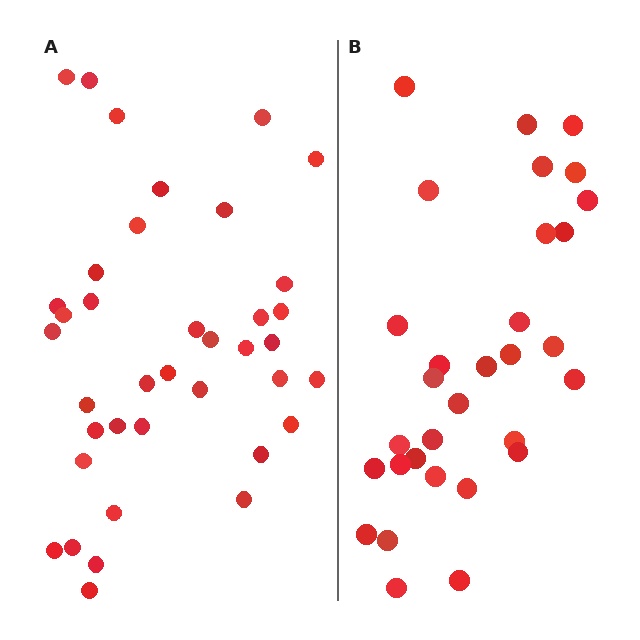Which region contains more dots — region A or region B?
Region A (the left region) has more dots.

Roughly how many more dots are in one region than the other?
Region A has roughly 8 or so more dots than region B.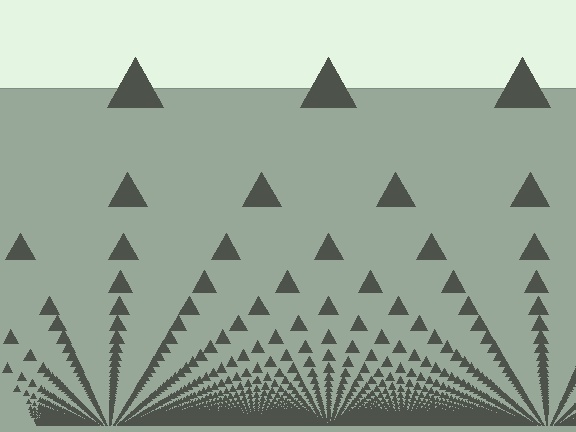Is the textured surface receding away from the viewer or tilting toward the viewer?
The surface appears to tilt toward the viewer. Texture elements get larger and sparser toward the top.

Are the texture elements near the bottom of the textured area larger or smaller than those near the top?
Smaller. The gradient is inverted — elements near the bottom are smaller and denser.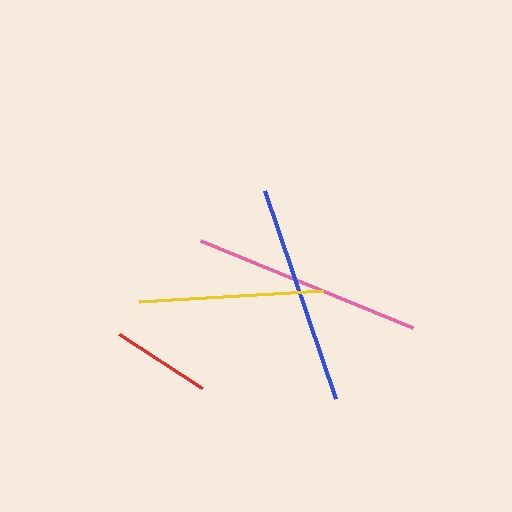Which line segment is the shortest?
The red line is the shortest at approximately 100 pixels.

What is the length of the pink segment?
The pink segment is approximately 229 pixels long.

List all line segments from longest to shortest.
From longest to shortest: pink, blue, yellow, red.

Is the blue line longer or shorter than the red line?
The blue line is longer than the red line.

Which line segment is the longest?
The pink line is the longest at approximately 229 pixels.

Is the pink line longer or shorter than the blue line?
The pink line is longer than the blue line.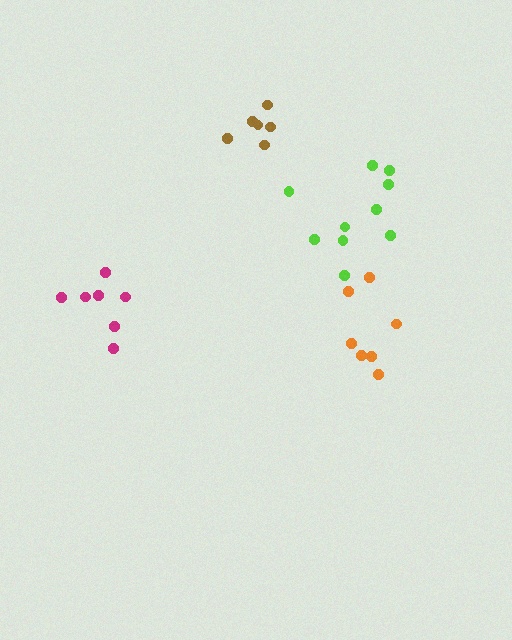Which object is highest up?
The brown cluster is topmost.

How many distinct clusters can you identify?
There are 4 distinct clusters.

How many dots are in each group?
Group 1: 10 dots, Group 2: 7 dots, Group 3: 7 dots, Group 4: 6 dots (30 total).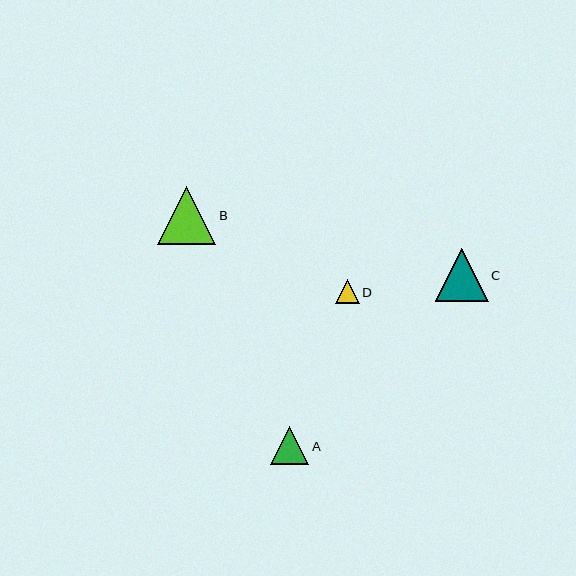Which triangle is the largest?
Triangle B is the largest with a size of approximately 58 pixels.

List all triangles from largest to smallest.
From largest to smallest: B, C, A, D.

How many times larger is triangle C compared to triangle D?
Triangle C is approximately 2.2 times the size of triangle D.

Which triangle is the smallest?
Triangle D is the smallest with a size of approximately 24 pixels.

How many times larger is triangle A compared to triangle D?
Triangle A is approximately 1.6 times the size of triangle D.